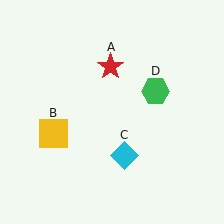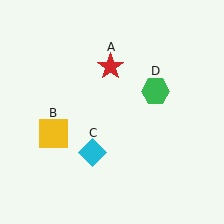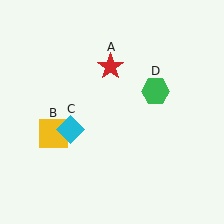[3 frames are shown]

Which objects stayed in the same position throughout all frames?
Red star (object A) and yellow square (object B) and green hexagon (object D) remained stationary.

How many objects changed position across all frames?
1 object changed position: cyan diamond (object C).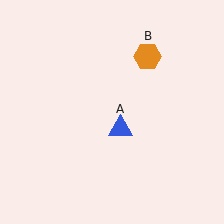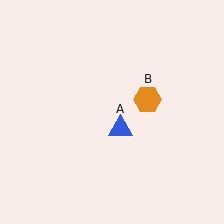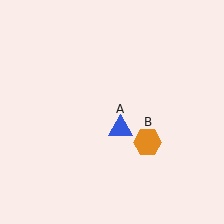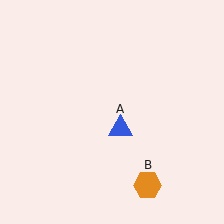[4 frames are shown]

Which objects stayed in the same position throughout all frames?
Blue triangle (object A) remained stationary.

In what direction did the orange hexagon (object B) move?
The orange hexagon (object B) moved down.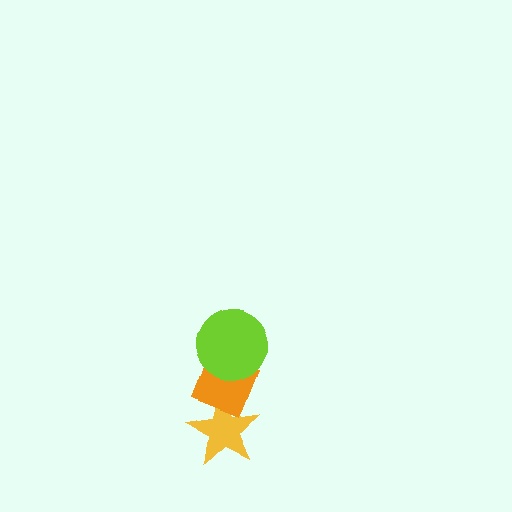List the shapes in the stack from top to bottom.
From top to bottom: the lime circle, the orange diamond, the yellow star.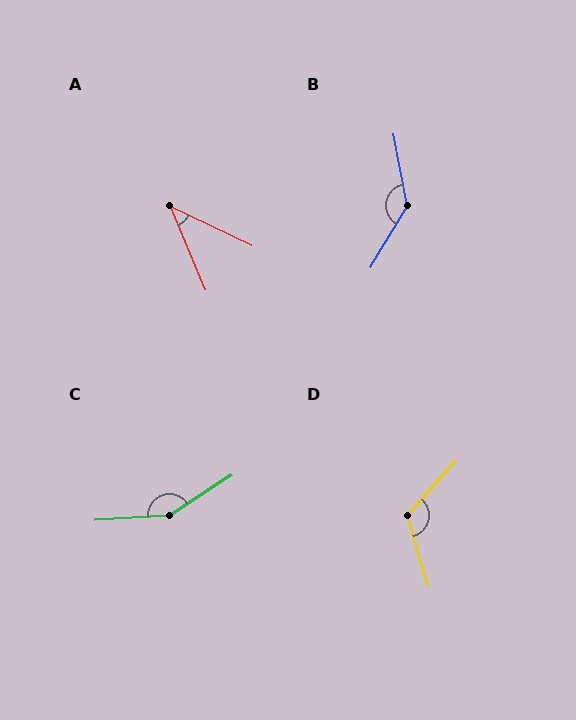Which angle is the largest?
C, at approximately 150 degrees.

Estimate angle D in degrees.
Approximately 122 degrees.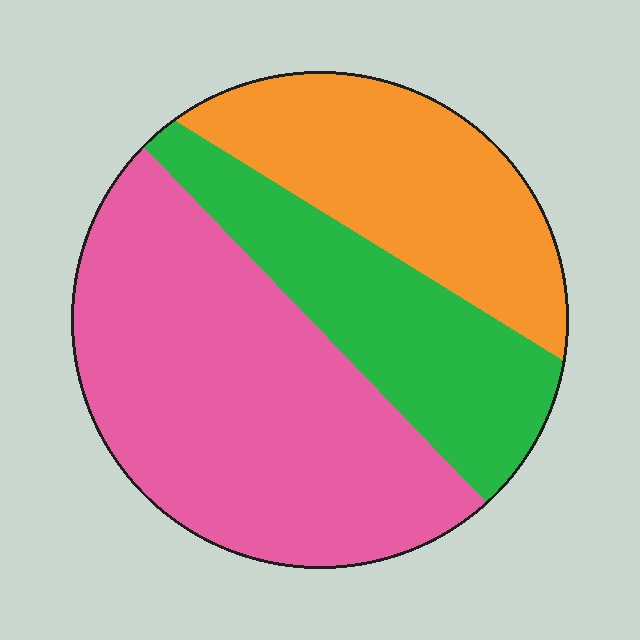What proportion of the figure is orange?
Orange takes up between a sixth and a third of the figure.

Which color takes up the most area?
Pink, at roughly 50%.